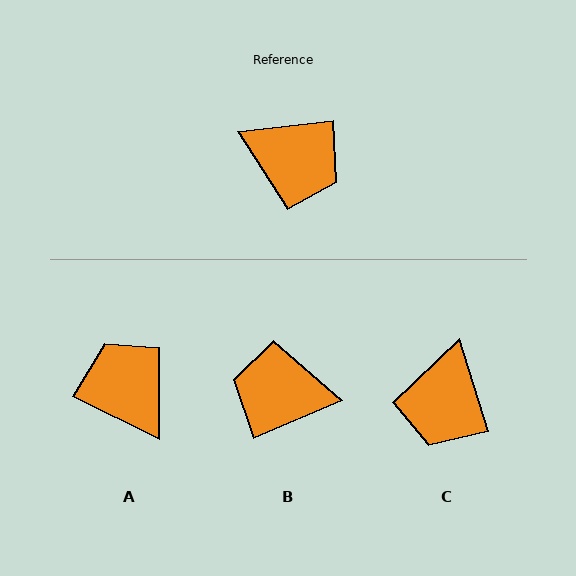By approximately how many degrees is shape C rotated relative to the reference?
Approximately 80 degrees clockwise.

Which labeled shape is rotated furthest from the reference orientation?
B, about 164 degrees away.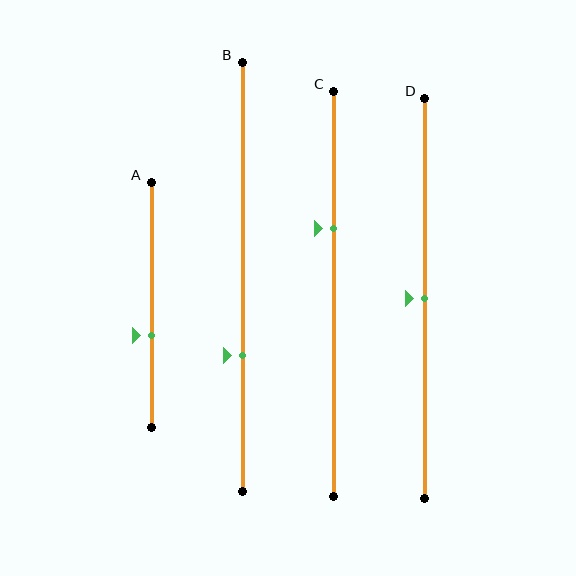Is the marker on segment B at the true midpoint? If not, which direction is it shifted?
No, the marker on segment B is shifted downward by about 18% of the segment length.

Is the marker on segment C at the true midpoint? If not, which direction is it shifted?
No, the marker on segment C is shifted upward by about 16% of the segment length.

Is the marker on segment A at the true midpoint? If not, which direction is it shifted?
No, the marker on segment A is shifted downward by about 12% of the segment length.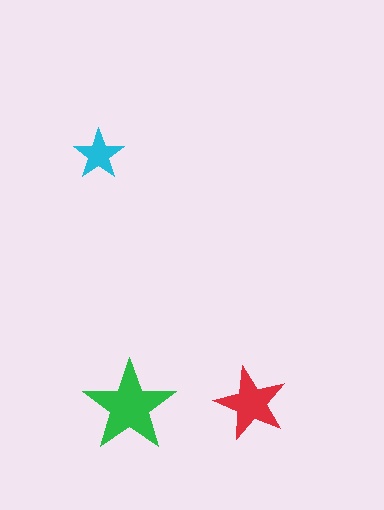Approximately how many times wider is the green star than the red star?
About 1.5 times wider.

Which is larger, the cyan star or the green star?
The green one.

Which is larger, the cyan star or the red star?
The red one.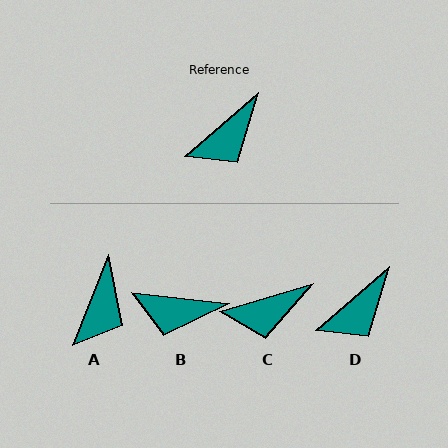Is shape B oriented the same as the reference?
No, it is off by about 47 degrees.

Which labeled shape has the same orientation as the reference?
D.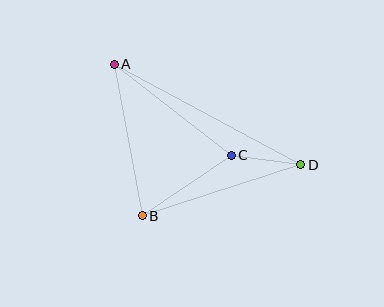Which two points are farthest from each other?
Points A and D are farthest from each other.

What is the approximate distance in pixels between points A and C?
The distance between A and C is approximately 148 pixels.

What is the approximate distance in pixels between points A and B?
The distance between A and B is approximately 154 pixels.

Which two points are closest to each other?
Points C and D are closest to each other.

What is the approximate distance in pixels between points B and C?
The distance between B and C is approximately 108 pixels.